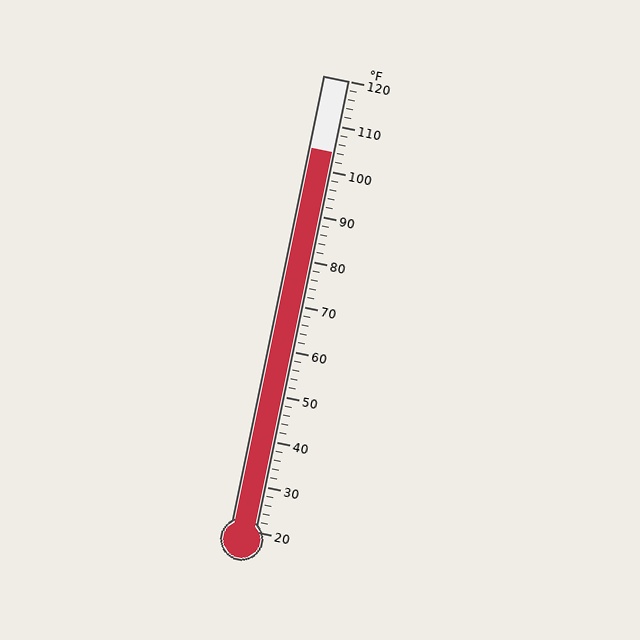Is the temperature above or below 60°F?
The temperature is above 60°F.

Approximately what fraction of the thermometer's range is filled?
The thermometer is filled to approximately 85% of its range.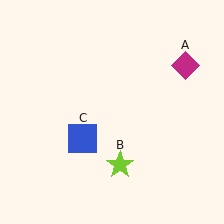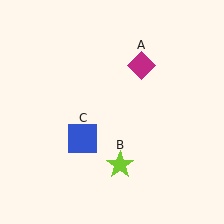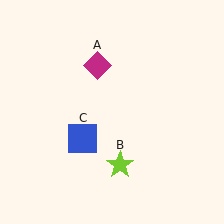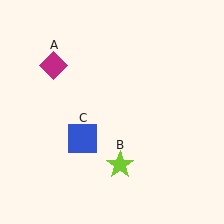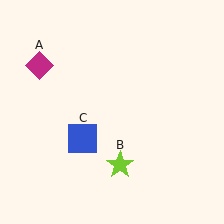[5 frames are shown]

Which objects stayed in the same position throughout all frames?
Lime star (object B) and blue square (object C) remained stationary.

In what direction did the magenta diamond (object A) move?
The magenta diamond (object A) moved left.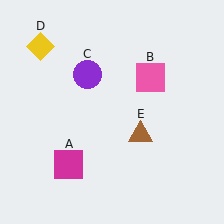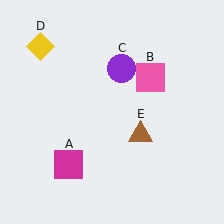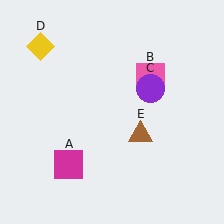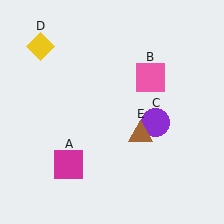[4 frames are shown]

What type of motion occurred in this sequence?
The purple circle (object C) rotated clockwise around the center of the scene.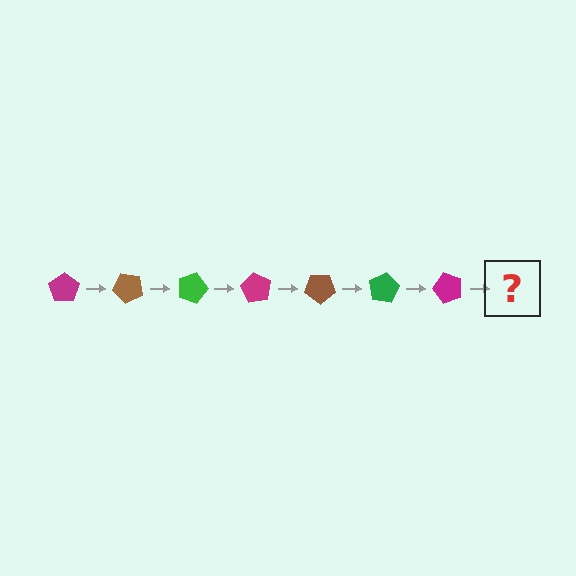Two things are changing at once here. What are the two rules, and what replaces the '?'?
The two rules are that it rotates 45 degrees each step and the color cycles through magenta, brown, and green. The '?' should be a brown pentagon, rotated 315 degrees from the start.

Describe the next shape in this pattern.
It should be a brown pentagon, rotated 315 degrees from the start.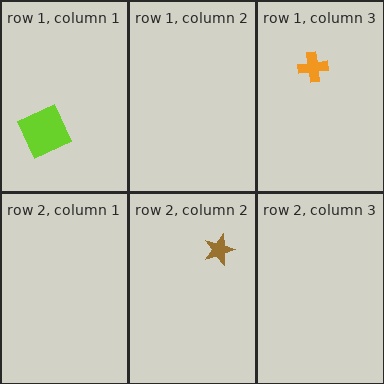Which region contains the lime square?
The row 1, column 1 region.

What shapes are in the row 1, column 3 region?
The orange cross.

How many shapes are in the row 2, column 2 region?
1.